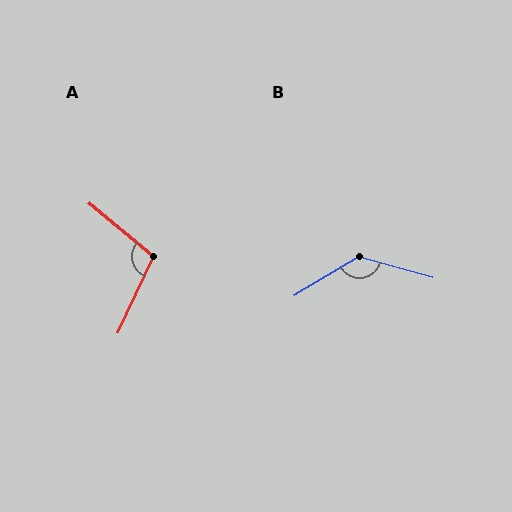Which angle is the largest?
B, at approximately 134 degrees.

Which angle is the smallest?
A, at approximately 105 degrees.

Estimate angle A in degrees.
Approximately 105 degrees.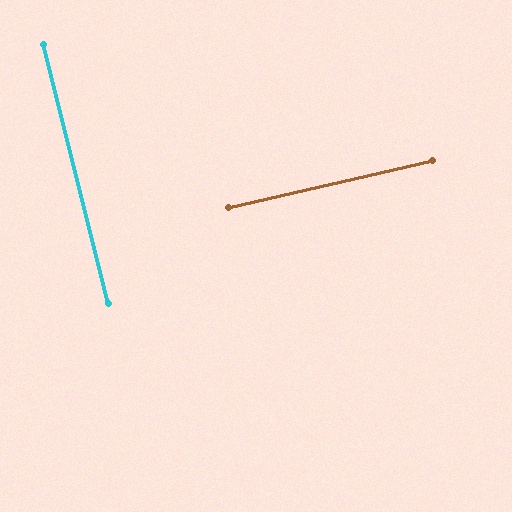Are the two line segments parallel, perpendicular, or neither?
Perpendicular — they meet at approximately 89°.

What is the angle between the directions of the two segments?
Approximately 89 degrees.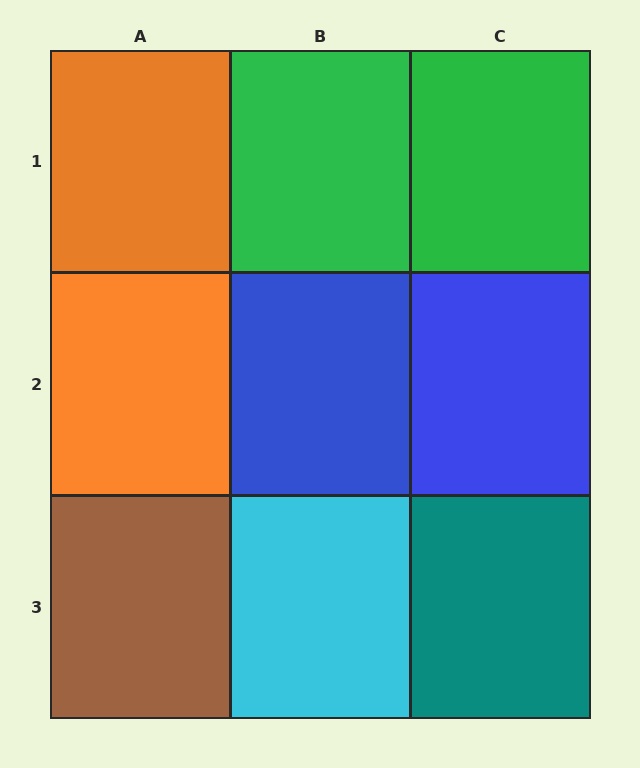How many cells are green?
2 cells are green.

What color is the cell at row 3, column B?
Cyan.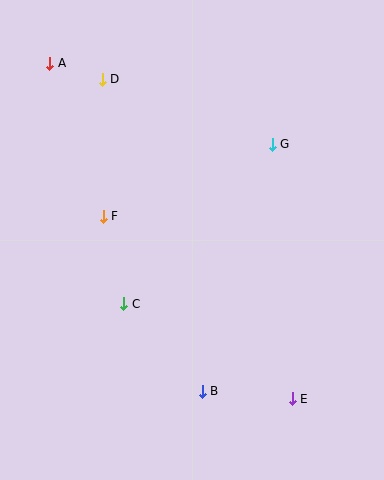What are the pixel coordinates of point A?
Point A is at (50, 63).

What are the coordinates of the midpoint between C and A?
The midpoint between C and A is at (87, 184).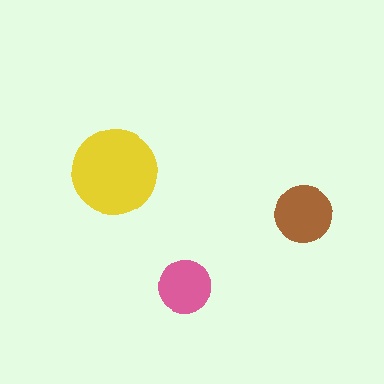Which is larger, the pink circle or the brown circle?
The brown one.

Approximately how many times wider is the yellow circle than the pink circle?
About 1.5 times wider.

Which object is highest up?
The yellow circle is topmost.